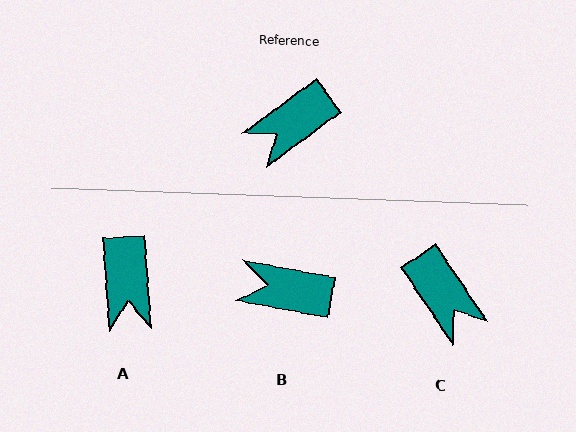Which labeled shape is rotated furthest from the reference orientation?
C, about 88 degrees away.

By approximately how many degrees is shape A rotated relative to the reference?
Approximately 57 degrees counter-clockwise.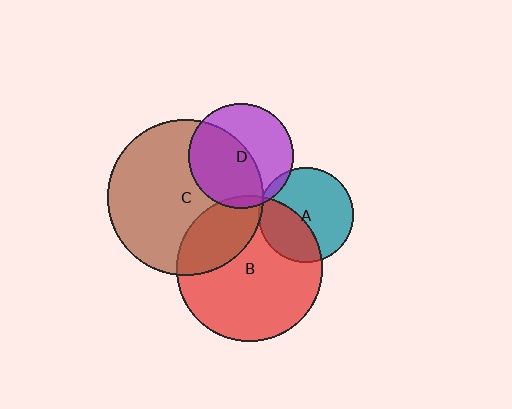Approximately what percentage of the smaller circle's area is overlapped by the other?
Approximately 35%.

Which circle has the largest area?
Circle C (brown).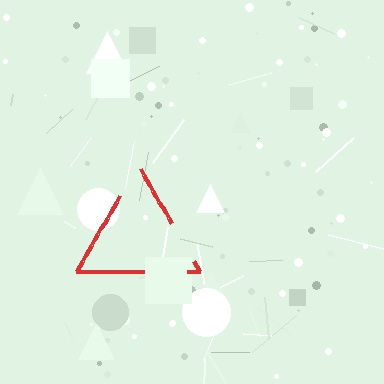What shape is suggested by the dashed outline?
The dashed outline suggests a triangle.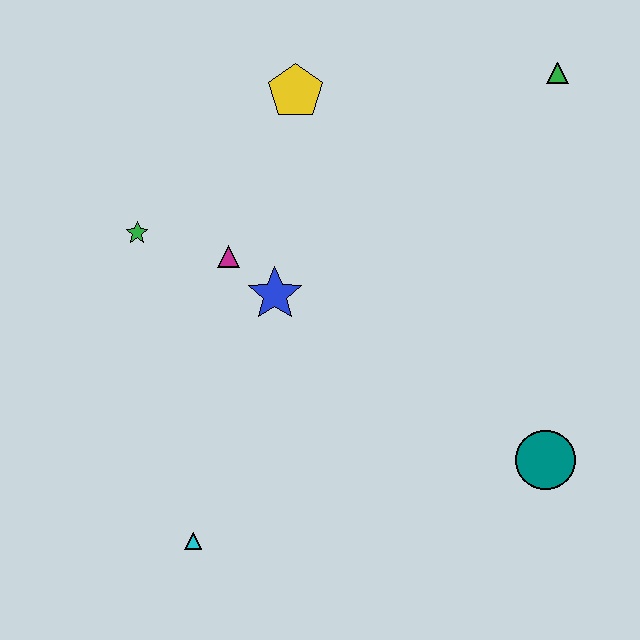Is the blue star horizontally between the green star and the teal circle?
Yes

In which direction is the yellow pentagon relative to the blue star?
The yellow pentagon is above the blue star.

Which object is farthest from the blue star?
The green triangle is farthest from the blue star.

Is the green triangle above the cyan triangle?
Yes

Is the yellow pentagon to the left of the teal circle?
Yes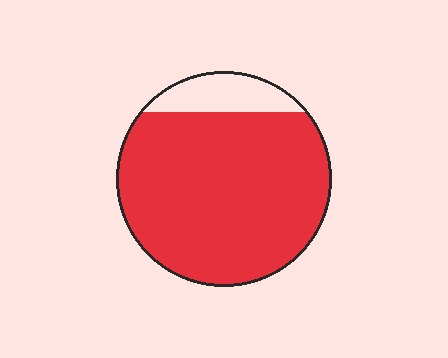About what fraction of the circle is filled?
About seven eighths (7/8).